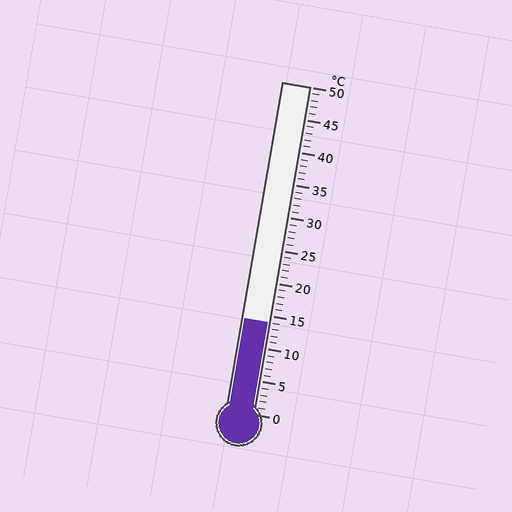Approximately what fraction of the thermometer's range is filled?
The thermometer is filled to approximately 30% of its range.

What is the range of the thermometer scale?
The thermometer scale ranges from 0°C to 50°C.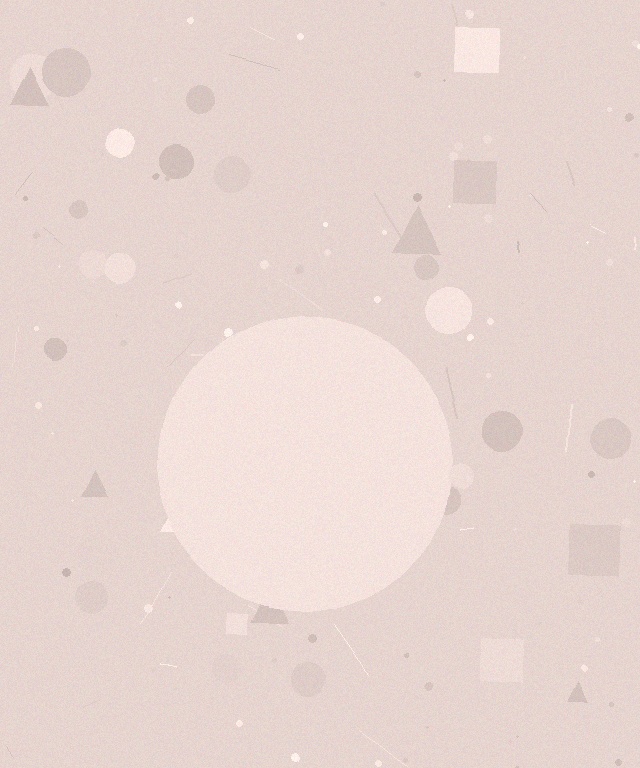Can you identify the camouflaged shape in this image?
The camouflaged shape is a circle.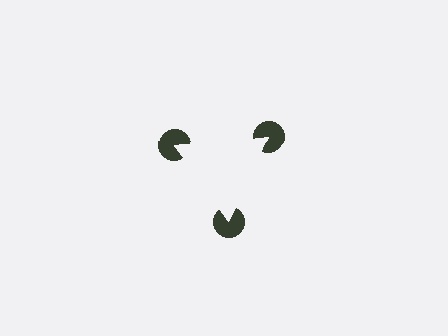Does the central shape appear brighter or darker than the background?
It typically appears slightly brighter than the background, even though no actual brightness change is drawn.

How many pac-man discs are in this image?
There are 3 — one at each vertex of the illusory triangle.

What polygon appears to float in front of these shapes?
An illusory triangle — its edges are inferred from the aligned wedge cuts in the pac-man discs, not physically drawn.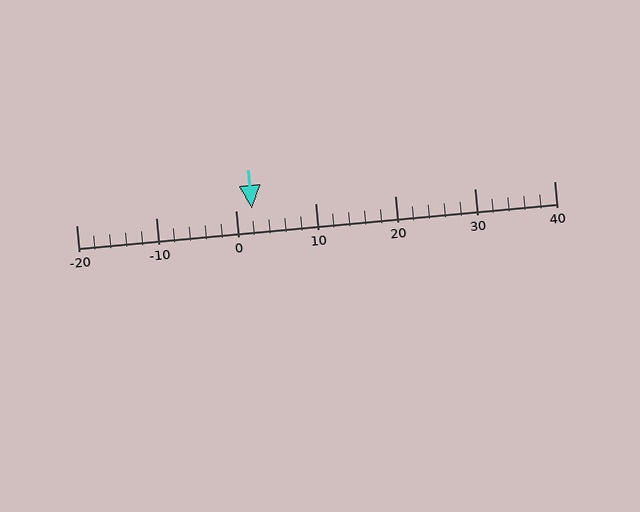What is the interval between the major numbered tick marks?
The major tick marks are spaced 10 units apart.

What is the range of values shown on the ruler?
The ruler shows values from -20 to 40.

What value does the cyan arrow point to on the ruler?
The cyan arrow points to approximately 2.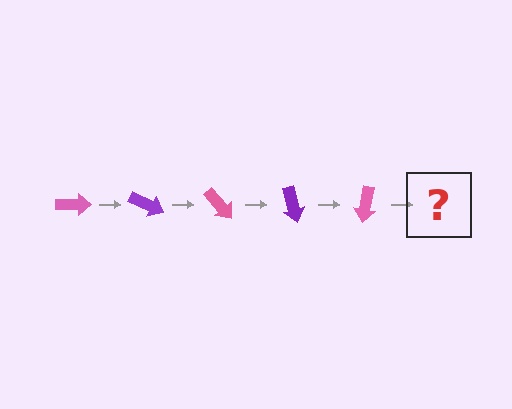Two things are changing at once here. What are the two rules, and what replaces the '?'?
The two rules are that it rotates 25 degrees each step and the color cycles through pink and purple. The '?' should be a purple arrow, rotated 125 degrees from the start.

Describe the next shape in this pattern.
It should be a purple arrow, rotated 125 degrees from the start.